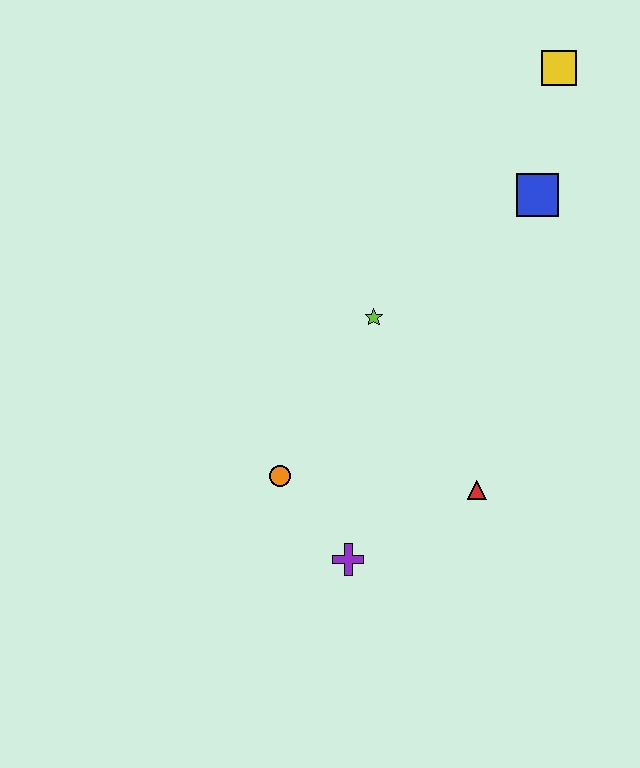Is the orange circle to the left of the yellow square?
Yes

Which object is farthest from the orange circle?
The yellow square is farthest from the orange circle.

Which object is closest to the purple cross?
The orange circle is closest to the purple cross.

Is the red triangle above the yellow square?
No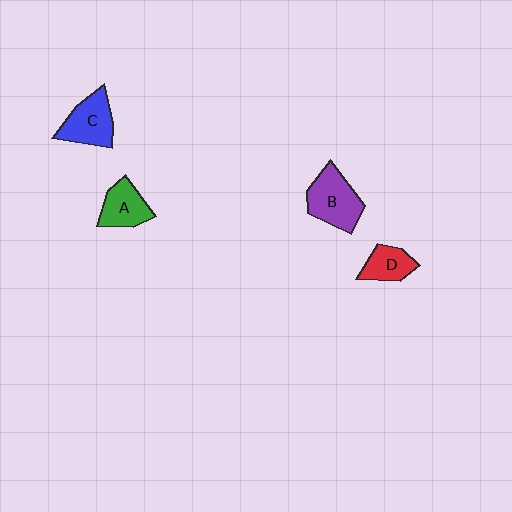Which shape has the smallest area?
Shape D (red).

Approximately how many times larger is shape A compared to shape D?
Approximately 1.2 times.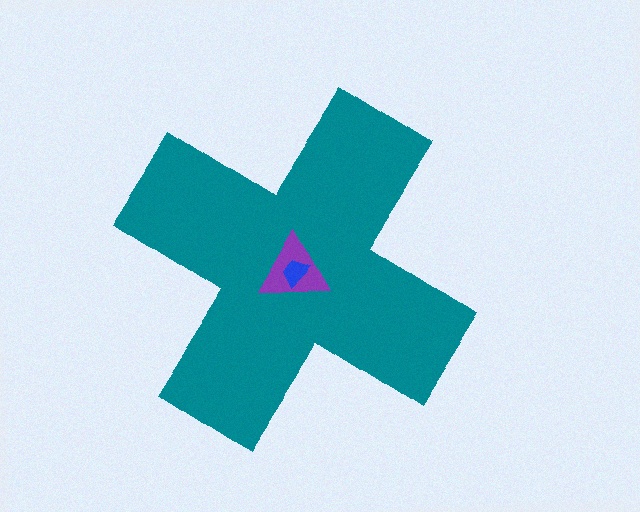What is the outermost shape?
The teal cross.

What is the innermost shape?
The blue trapezoid.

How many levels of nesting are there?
3.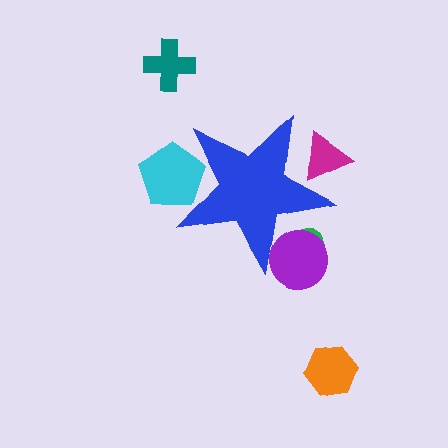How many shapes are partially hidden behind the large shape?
4 shapes are partially hidden.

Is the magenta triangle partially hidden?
Yes, the magenta triangle is partially hidden behind the blue star.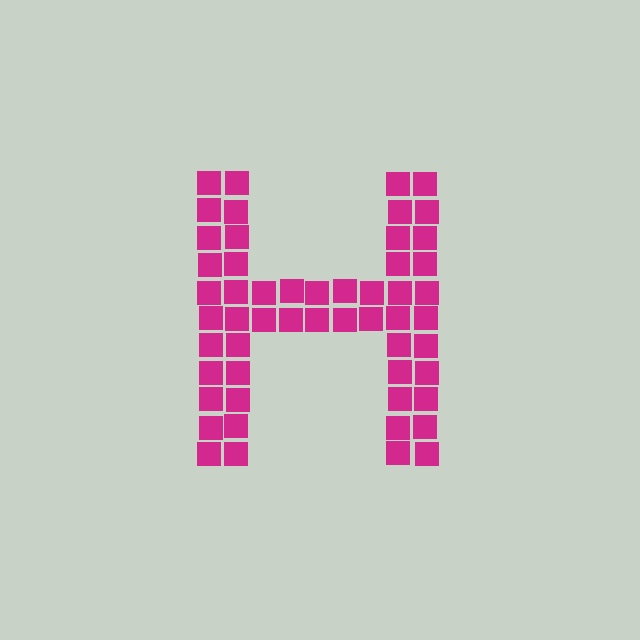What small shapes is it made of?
It is made of small squares.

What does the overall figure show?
The overall figure shows the letter H.